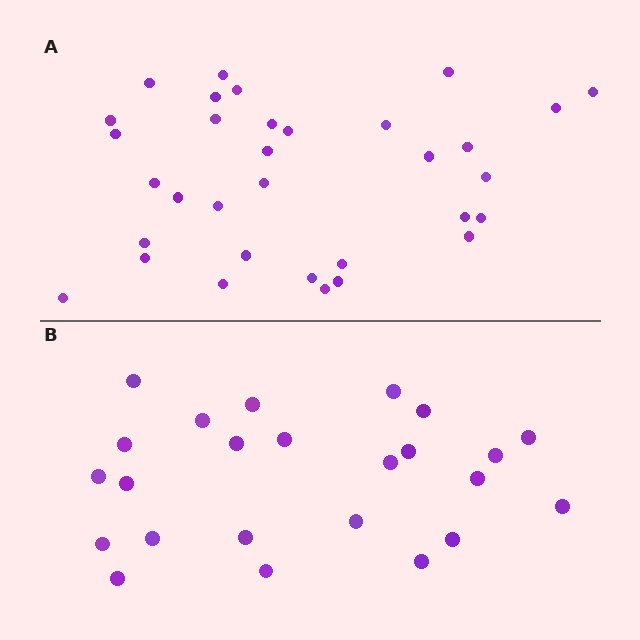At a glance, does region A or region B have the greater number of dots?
Region A (the top region) has more dots.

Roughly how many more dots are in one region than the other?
Region A has roughly 8 or so more dots than region B.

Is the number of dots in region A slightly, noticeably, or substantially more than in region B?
Region A has noticeably more, but not dramatically so. The ratio is roughly 1.4 to 1.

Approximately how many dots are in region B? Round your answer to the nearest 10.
About 20 dots. (The exact count is 24, which rounds to 20.)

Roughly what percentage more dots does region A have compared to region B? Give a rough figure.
About 40% more.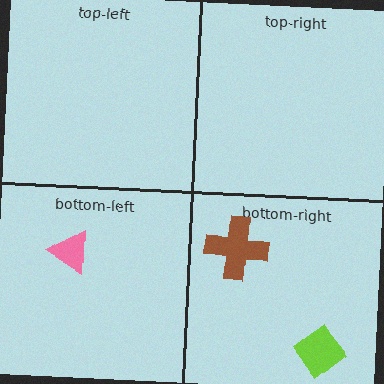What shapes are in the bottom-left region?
The pink triangle.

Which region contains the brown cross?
The bottom-right region.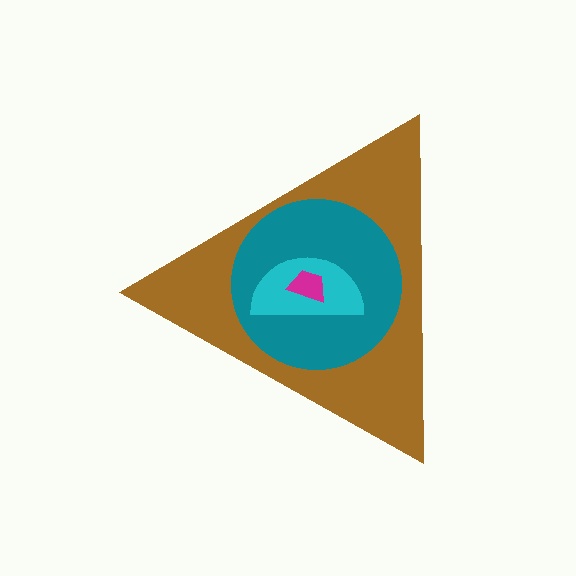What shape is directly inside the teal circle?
The cyan semicircle.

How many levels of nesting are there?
4.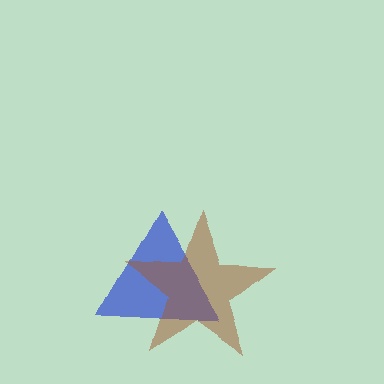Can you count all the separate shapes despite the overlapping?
Yes, there are 2 separate shapes.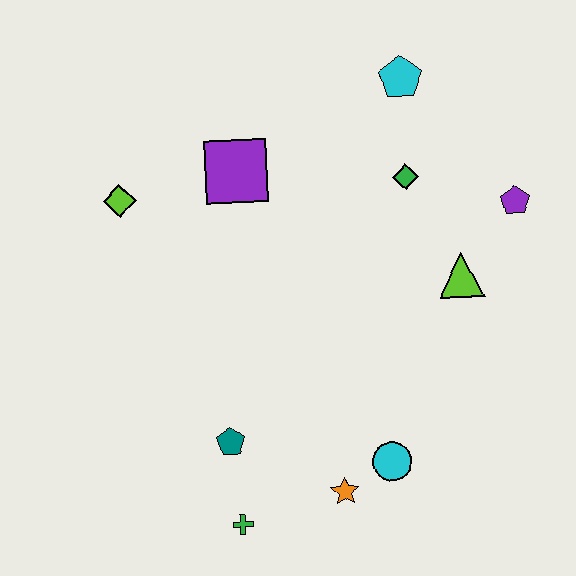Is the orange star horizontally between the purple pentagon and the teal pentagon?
Yes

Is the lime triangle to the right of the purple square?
Yes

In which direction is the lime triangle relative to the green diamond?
The lime triangle is below the green diamond.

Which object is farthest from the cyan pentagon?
The green cross is farthest from the cyan pentagon.